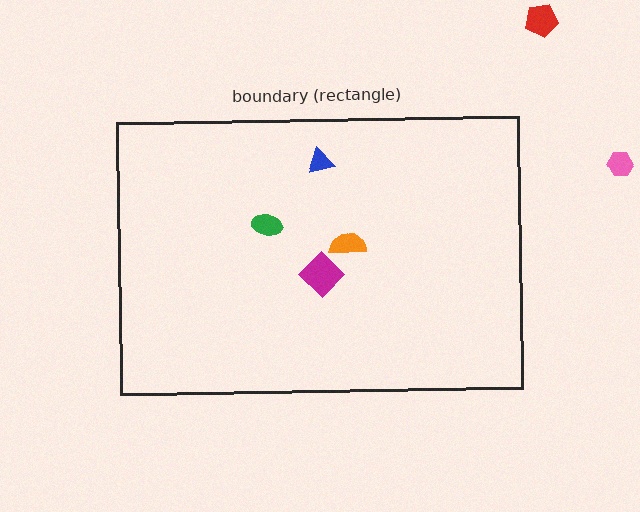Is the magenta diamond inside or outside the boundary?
Inside.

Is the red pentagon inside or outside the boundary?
Outside.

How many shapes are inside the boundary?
4 inside, 2 outside.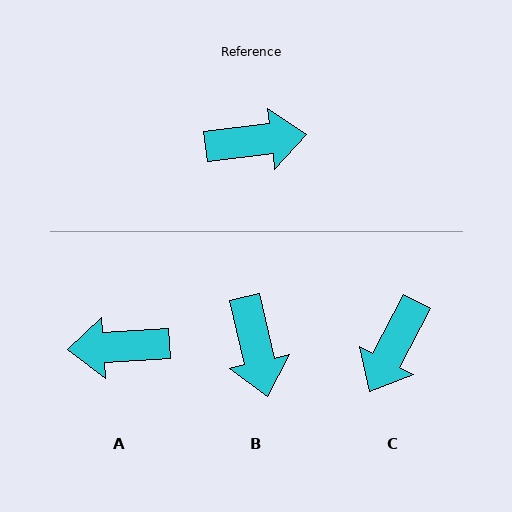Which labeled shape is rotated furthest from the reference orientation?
A, about 177 degrees away.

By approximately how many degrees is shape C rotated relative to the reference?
Approximately 124 degrees clockwise.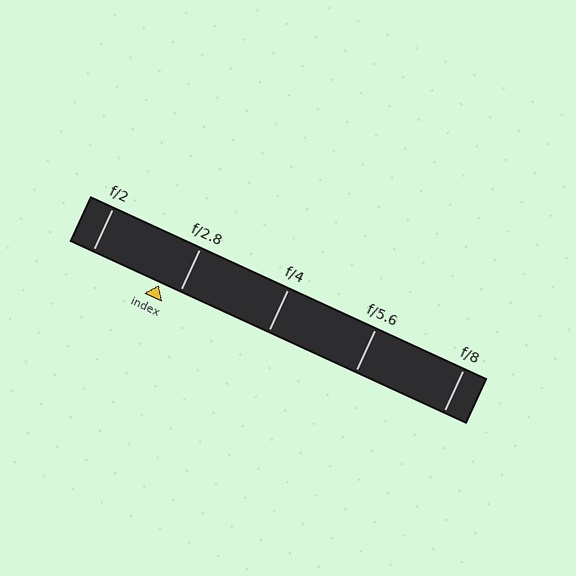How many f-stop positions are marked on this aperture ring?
There are 5 f-stop positions marked.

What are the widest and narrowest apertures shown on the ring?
The widest aperture shown is f/2 and the narrowest is f/8.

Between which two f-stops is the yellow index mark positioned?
The index mark is between f/2 and f/2.8.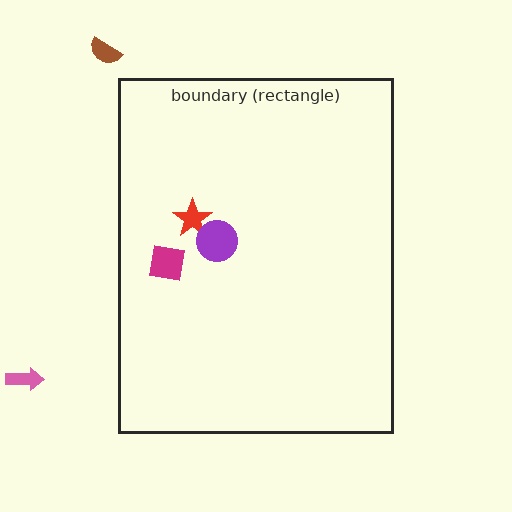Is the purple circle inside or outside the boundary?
Inside.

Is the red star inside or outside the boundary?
Inside.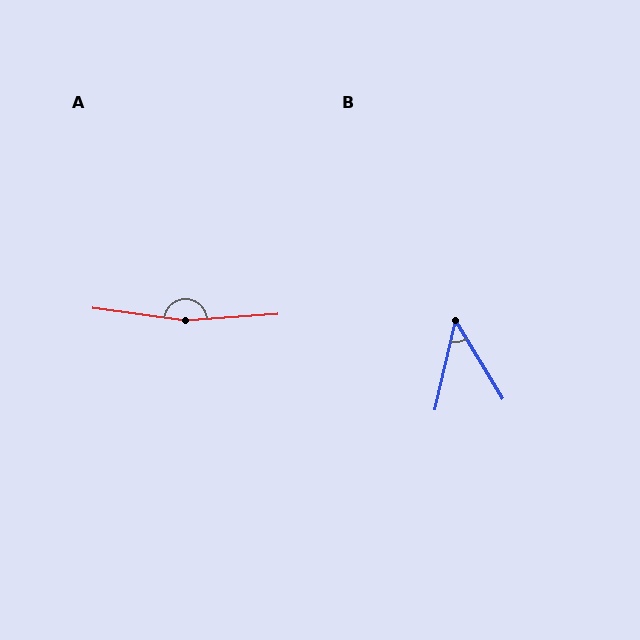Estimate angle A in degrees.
Approximately 168 degrees.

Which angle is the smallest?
B, at approximately 44 degrees.